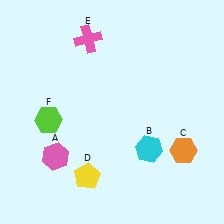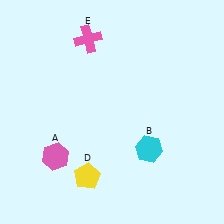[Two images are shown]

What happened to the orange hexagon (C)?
The orange hexagon (C) was removed in Image 2. It was in the bottom-right area of Image 1.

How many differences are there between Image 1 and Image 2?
There are 2 differences between the two images.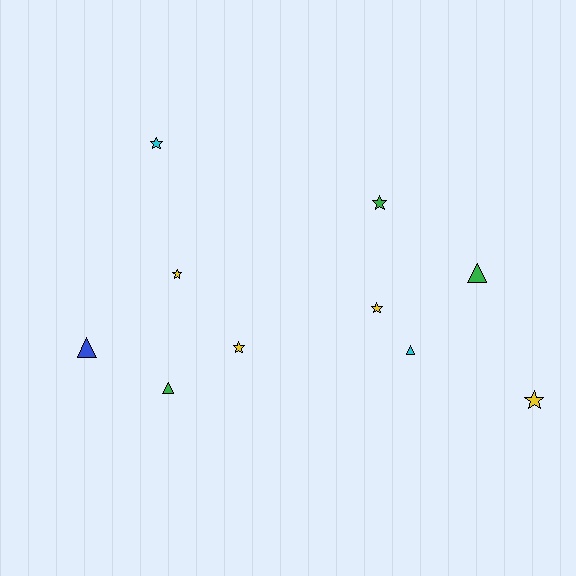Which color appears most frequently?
Yellow, with 4 objects.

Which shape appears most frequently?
Star, with 6 objects.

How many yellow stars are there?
There are 4 yellow stars.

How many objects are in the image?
There are 10 objects.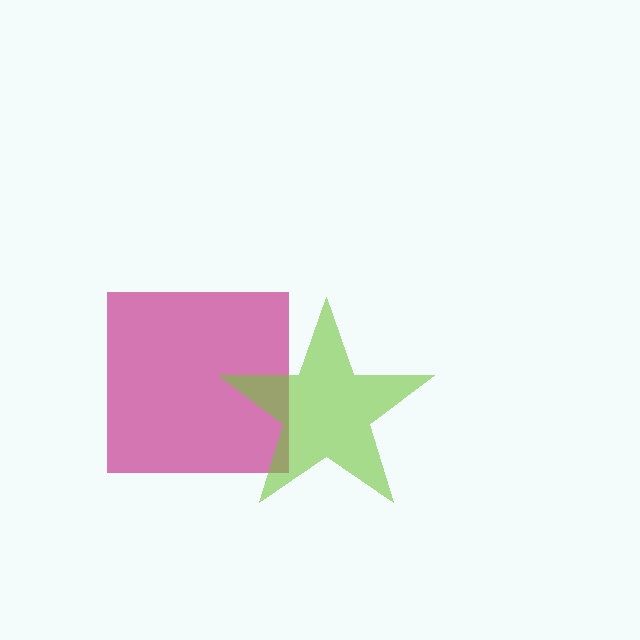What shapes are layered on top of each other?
The layered shapes are: a magenta square, a lime star.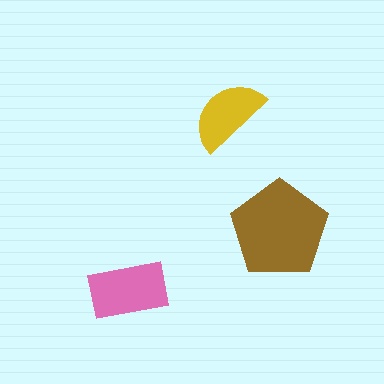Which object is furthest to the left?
The pink rectangle is leftmost.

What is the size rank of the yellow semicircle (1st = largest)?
3rd.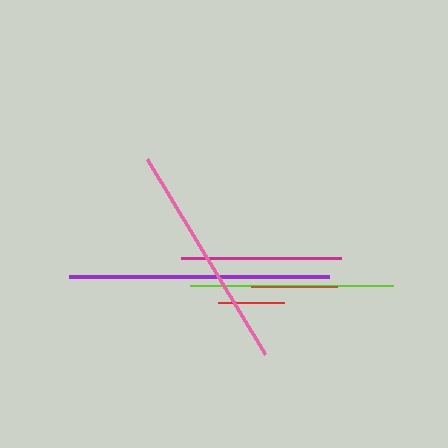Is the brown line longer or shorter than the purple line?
The purple line is longer than the brown line.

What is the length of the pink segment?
The pink segment is approximately 228 pixels long.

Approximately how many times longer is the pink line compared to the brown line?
The pink line is approximately 2.6 times the length of the brown line.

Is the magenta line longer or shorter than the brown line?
The magenta line is longer than the brown line.